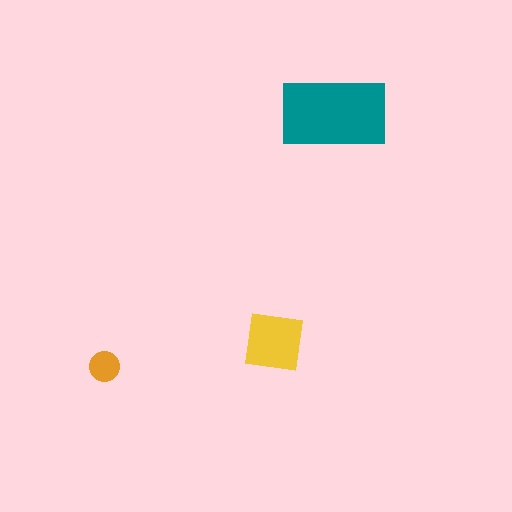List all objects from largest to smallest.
The teal rectangle, the yellow square, the orange circle.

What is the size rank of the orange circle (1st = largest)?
3rd.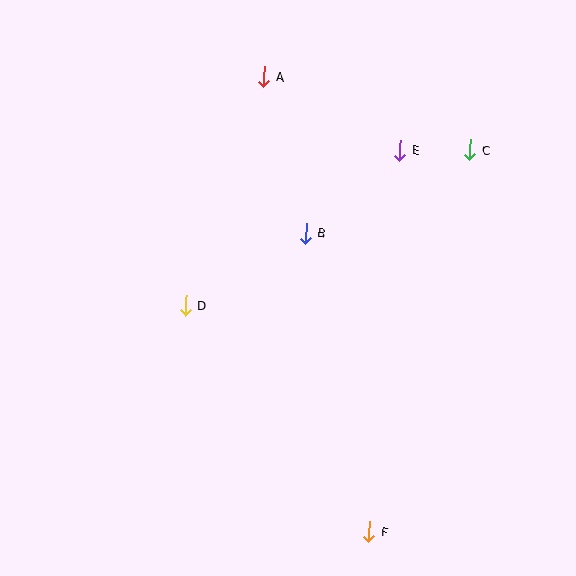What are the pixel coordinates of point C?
Point C is at (470, 150).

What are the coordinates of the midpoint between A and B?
The midpoint between A and B is at (285, 155).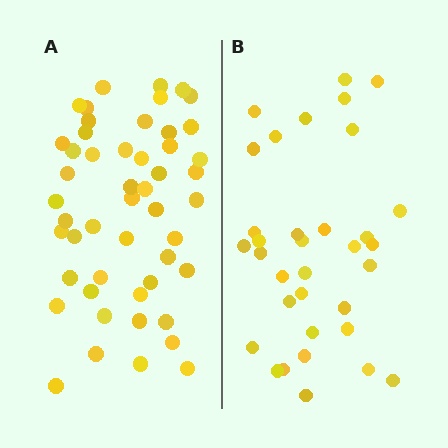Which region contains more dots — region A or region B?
Region A (the left region) has more dots.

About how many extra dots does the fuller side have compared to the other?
Region A has approximately 15 more dots than region B.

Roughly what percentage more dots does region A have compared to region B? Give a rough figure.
About 45% more.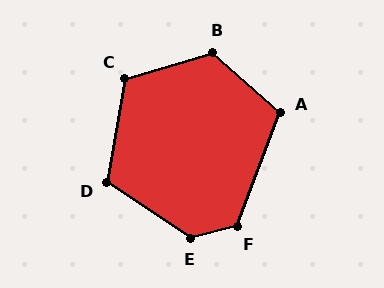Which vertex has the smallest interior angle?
A, at approximately 111 degrees.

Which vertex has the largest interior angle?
E, at approximately 133 degrees.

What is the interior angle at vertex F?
Approximately 125 degrees (obtuse).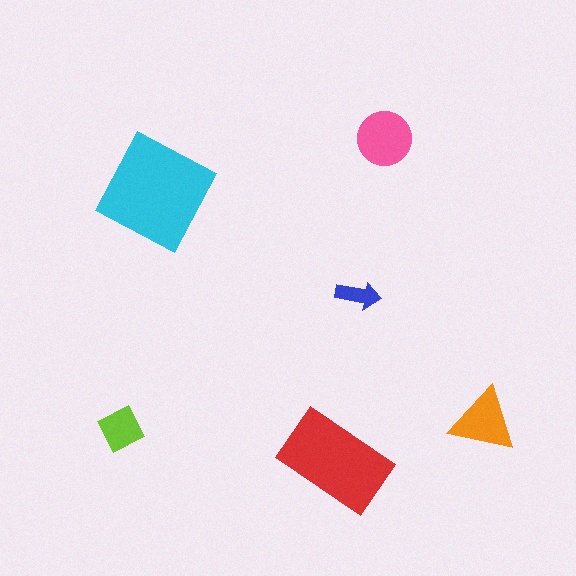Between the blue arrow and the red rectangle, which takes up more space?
The red rectangle.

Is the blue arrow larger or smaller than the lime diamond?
Smaller.